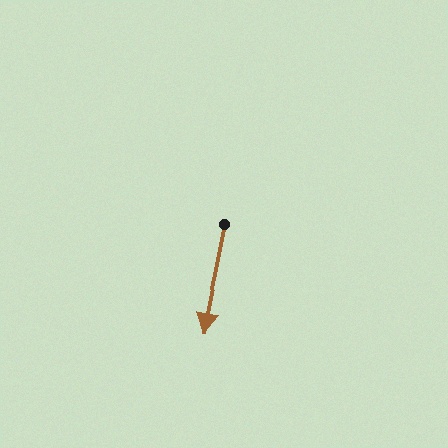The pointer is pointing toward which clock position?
Roughly 6 o'clock.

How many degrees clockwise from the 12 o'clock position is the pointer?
Approximately 191 degrees.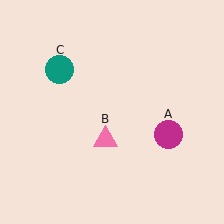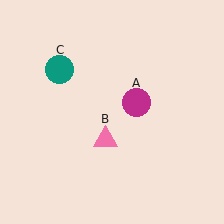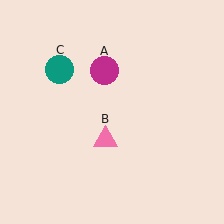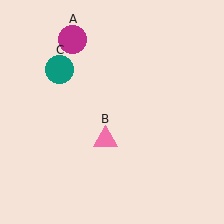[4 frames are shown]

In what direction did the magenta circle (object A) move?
The magenta circle (object A) moved up and to the left.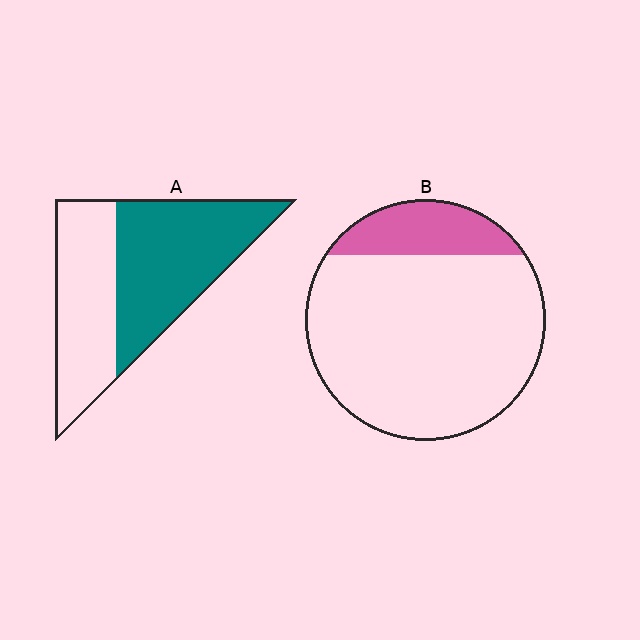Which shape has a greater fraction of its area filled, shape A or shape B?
Shape A.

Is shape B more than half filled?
No.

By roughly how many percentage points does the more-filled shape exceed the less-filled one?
By roughly 40 percentage points (A over B).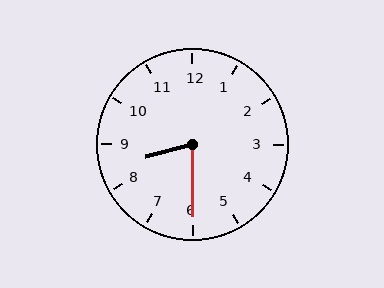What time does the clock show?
8:30.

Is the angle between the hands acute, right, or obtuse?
It is acute.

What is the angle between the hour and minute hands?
Approximately 75 degrees.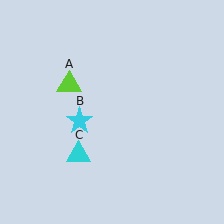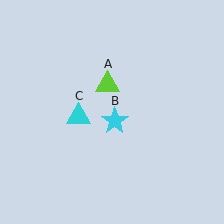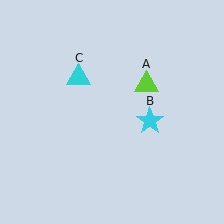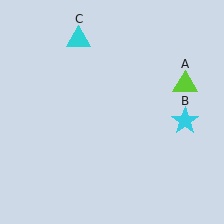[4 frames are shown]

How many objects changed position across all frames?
3 objects changed position: lime triangle (object A), cyan star (object B), cyan triangle (object C).